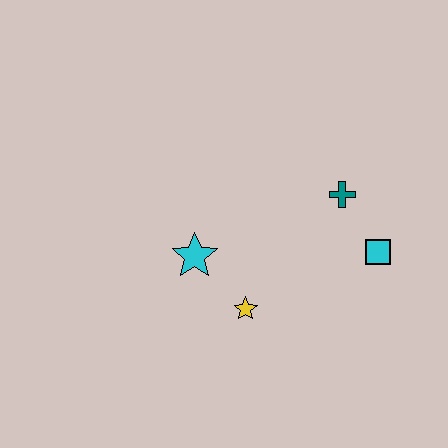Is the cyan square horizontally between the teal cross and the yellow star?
No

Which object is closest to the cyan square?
The teal cross is closest to the cyan square.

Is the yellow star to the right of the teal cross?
No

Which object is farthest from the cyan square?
The cyan star is farthest from the cyan square.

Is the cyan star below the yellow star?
No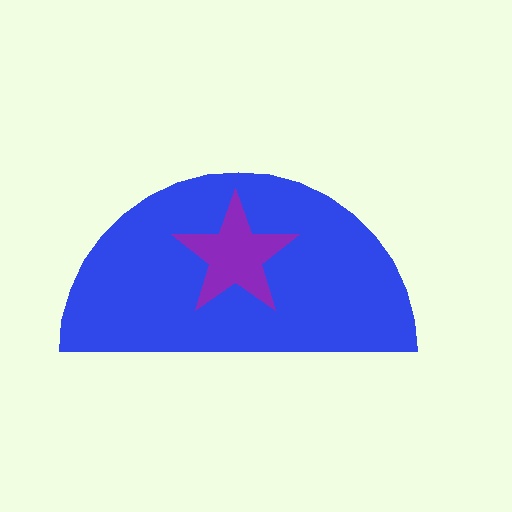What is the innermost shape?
The purple star.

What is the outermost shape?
The blue semicircle.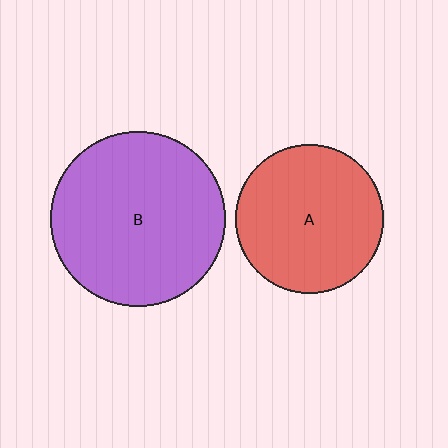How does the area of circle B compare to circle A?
Approximately 1.4 times.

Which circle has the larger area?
Circle B (purple).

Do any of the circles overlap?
No, none of the circles overlap.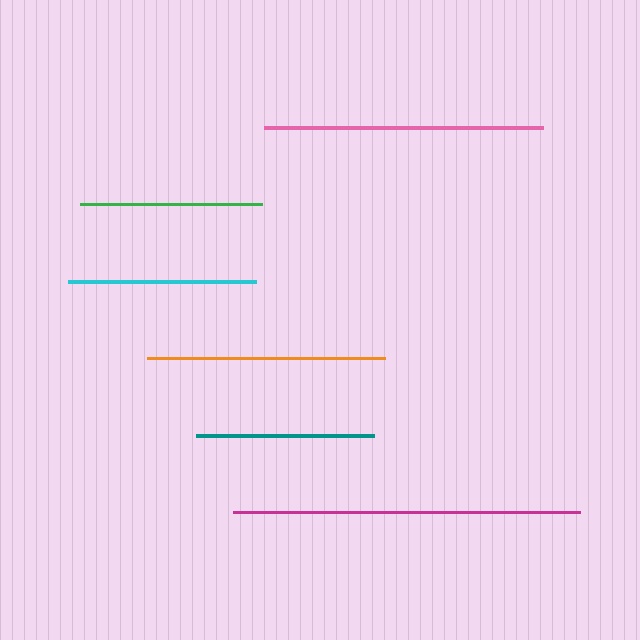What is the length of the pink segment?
The pink segment is approximately 280 pixels long.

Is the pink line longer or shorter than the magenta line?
The magenta line is longer than the pink line.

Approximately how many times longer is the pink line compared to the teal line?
The pink line is approximately 1.6 times the length of the teal line.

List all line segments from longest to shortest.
From longest to shortest: magenta, pink, orange, cyan, green, teal.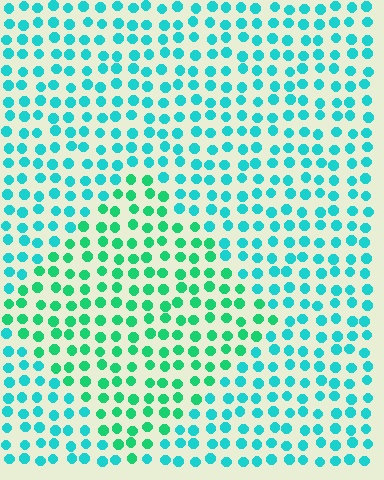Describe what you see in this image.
The image is filled with small cyan elements in a uniform arrangement. A diamond-shaped region is visible where the elements are tinted to a slightly different hue, forming a subtle color boundary.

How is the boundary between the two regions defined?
The boundary is defined purely by a slight shift in hue (about 31 degrees). Spacing, size, and orientation are identical on both sides.